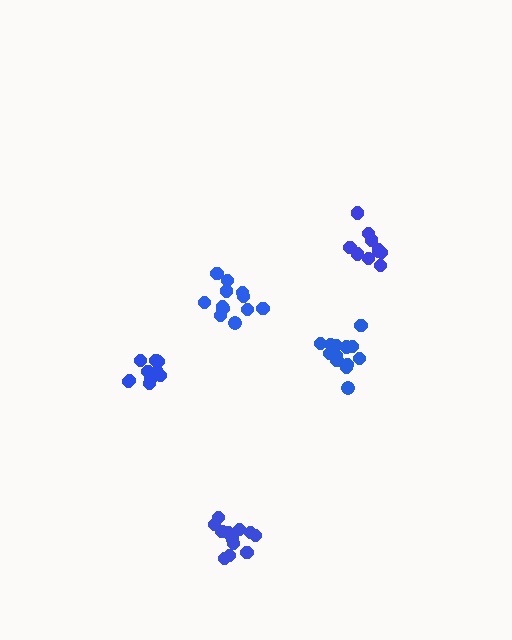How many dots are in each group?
Group 1: 12 dots, Group 2: 13 dots, Group 3: 10 dots, Group 4: 10 dots, Group 5: 14 dots (59 total).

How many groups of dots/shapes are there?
There are 5 groups.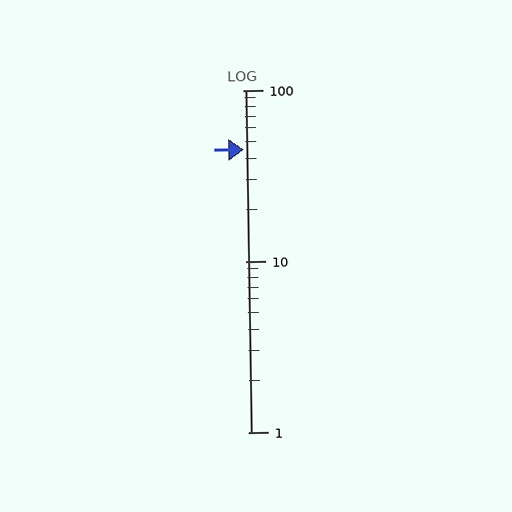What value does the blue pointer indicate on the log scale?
The pointer indicates approximately 45.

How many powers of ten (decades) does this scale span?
The scale spans 2 decades, from 1 to 100.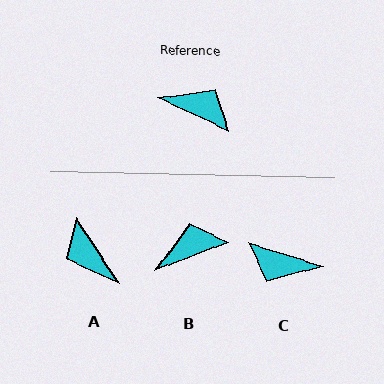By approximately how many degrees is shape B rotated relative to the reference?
Approximately 46 degrees counter-clockwise.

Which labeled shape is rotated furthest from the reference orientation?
C, about 173 degrees away.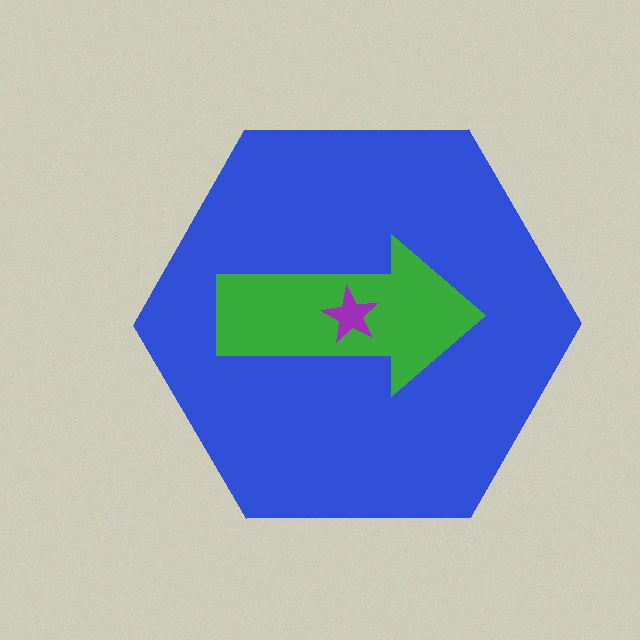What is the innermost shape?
The purple star.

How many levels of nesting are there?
3.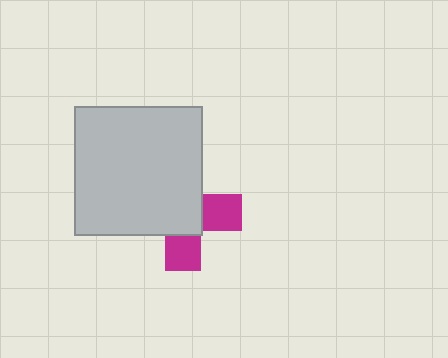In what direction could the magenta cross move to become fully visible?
The magenta cross could move toward the lower-right. That would shift it out from behind the light gray square entirely.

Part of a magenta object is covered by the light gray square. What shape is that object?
It is a cross.